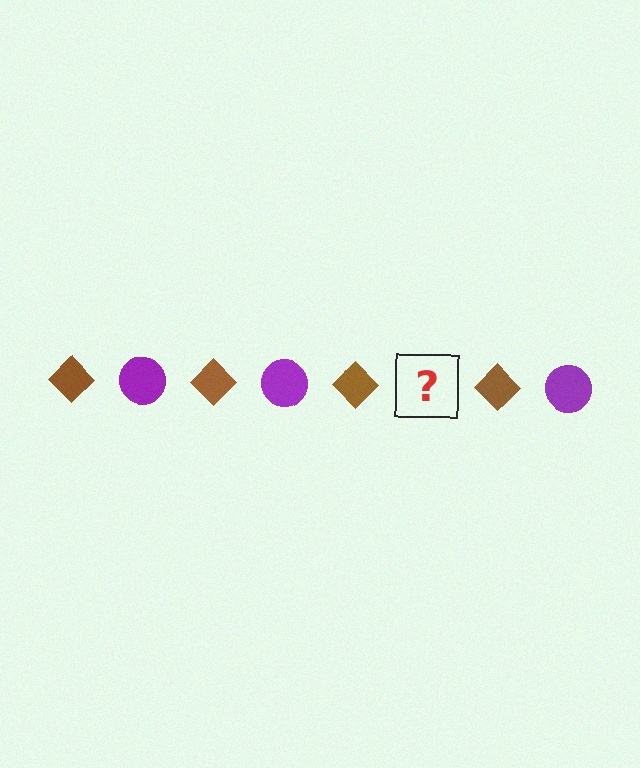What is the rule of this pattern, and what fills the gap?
The rule is that the pattern alternates between brown diamond and purple circle. The gap should be filled with a purple circle.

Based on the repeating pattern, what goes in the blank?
The blank should be a purple circle.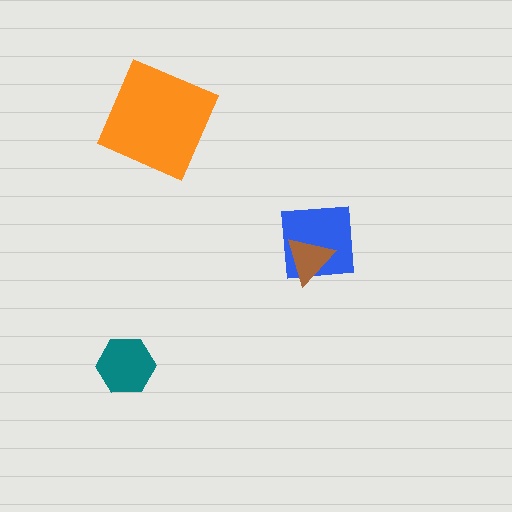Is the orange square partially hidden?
No, no other shape covers it.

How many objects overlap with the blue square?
1 object overlaps with the blue square.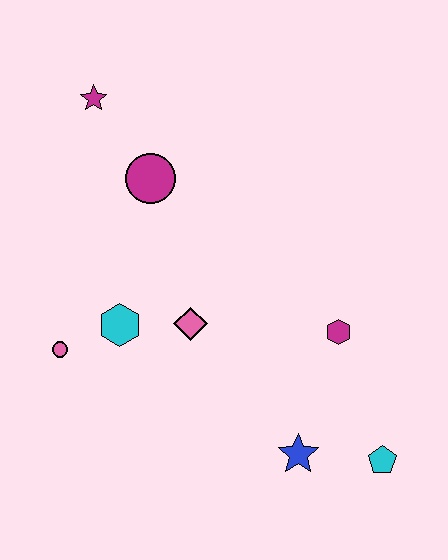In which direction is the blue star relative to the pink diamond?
The blue star is below the pink diamond.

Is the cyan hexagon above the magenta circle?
No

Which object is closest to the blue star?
The cyan pentagon is closest to the blue star.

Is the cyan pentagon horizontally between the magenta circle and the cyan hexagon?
No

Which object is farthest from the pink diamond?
The magenta star is farthest from the pink diamond.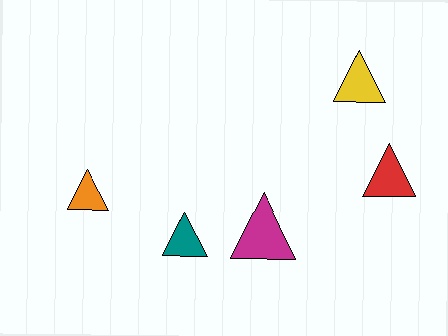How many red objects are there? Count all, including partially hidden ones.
There is 1 red object.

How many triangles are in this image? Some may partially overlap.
There are 5 triangles.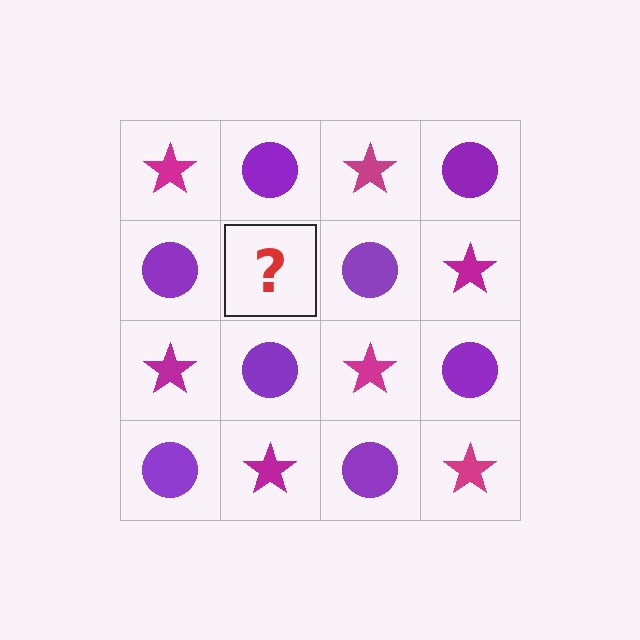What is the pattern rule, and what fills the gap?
The rule is that it alternates magenta star and purple circle in a checkerboard pattern. The gap should be filled with a magenta star.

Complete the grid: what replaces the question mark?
The question mark should be replaced with a magenta star.